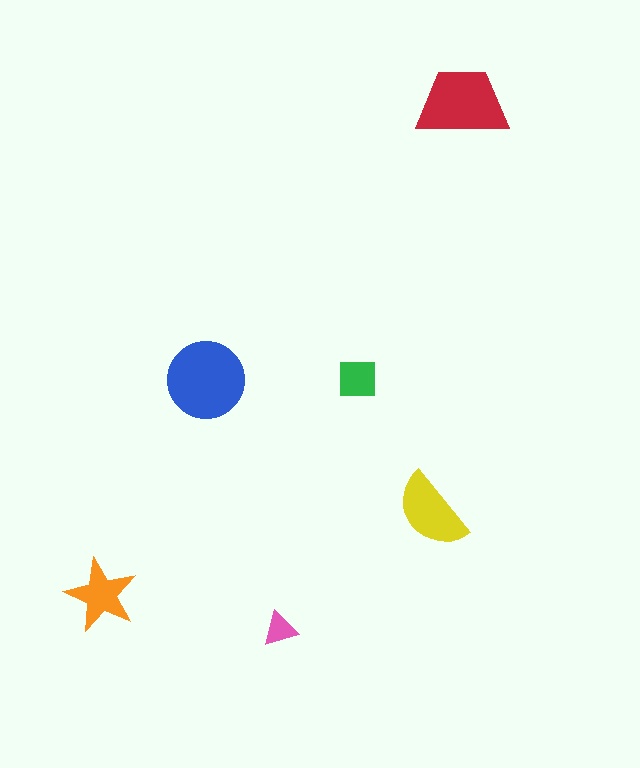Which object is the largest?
The blue circle.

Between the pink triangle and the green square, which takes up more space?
The green square.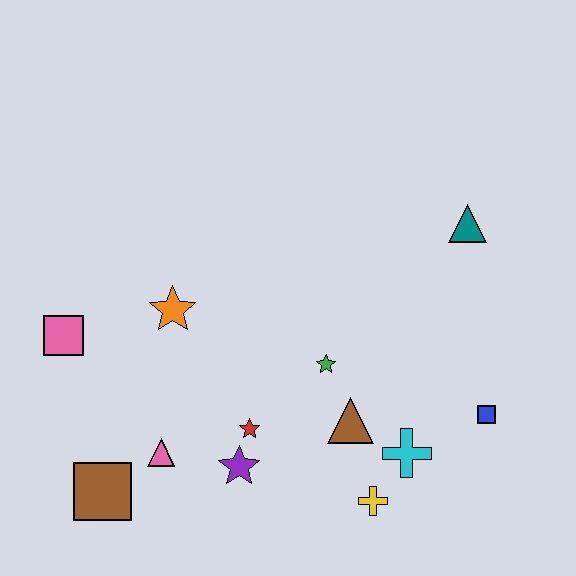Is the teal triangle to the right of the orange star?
Yes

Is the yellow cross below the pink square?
Yes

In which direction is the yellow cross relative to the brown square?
The yellow cross is to the right of the brown square.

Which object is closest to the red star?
The purple star is closest to the red star.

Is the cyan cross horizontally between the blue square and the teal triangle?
No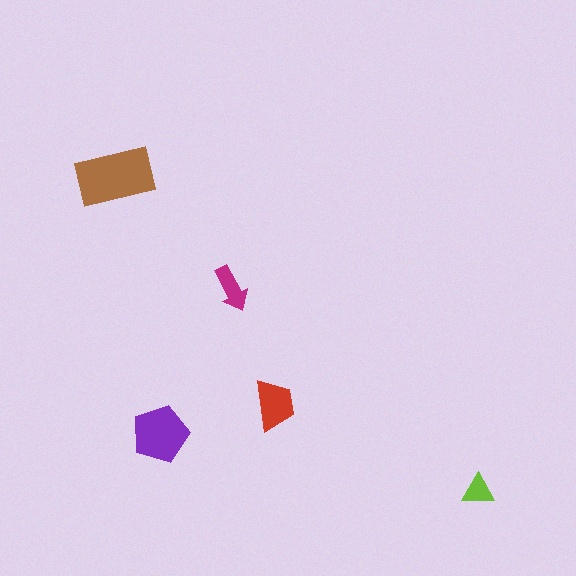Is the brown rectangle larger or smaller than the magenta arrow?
Larger.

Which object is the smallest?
The lime triangle.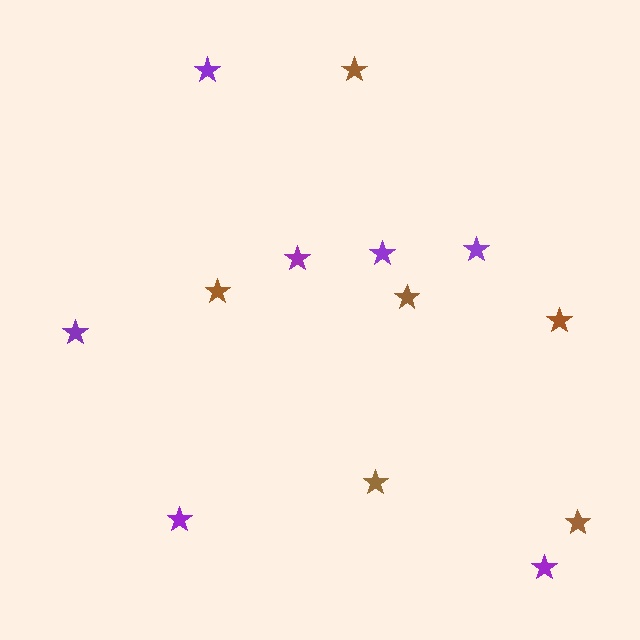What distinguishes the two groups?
There are 2 groups: one group of brown stars (6) and one group of purple stars (7).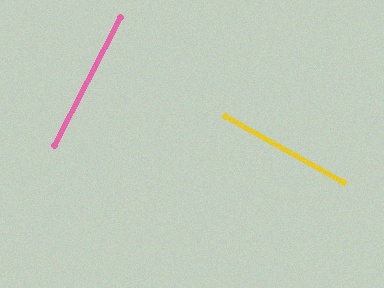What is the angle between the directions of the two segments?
Approximately 88 degrees.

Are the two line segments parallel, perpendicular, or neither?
Perpendicular — they meet at approximately 88°.